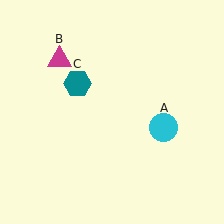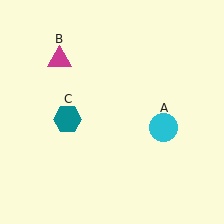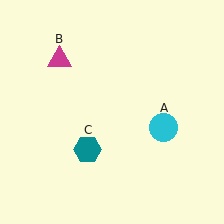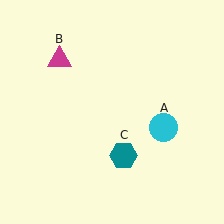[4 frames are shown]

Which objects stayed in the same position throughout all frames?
Cyan circle (object A) and magenta triangle (object B) remained stationary.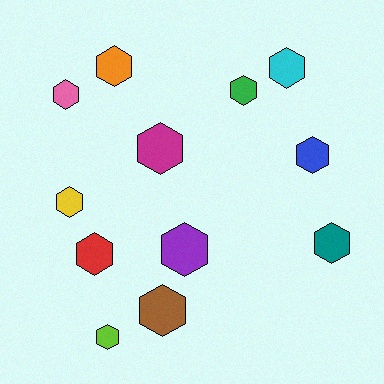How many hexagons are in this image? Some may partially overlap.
There are 12 hexagons.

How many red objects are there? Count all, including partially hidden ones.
There is 1 red object.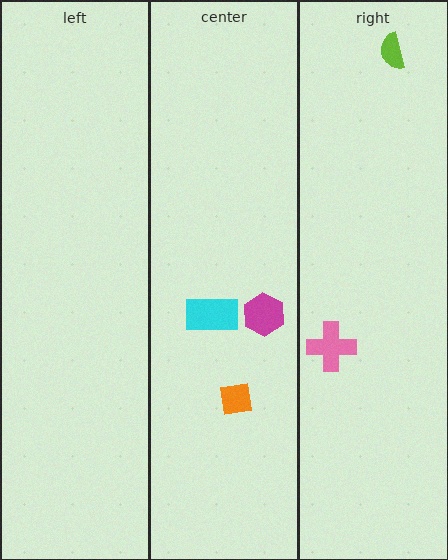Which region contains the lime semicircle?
The right region.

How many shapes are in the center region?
3.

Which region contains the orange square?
The center region.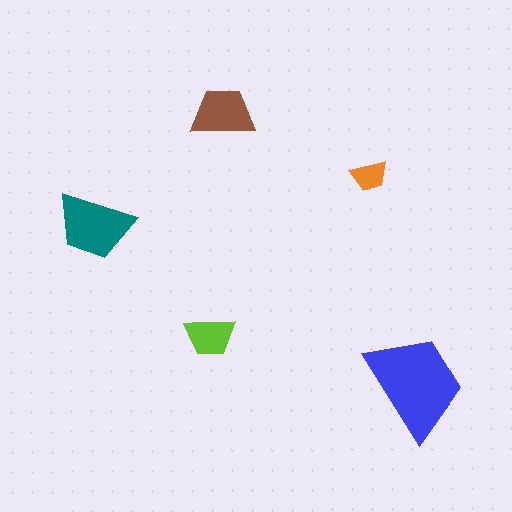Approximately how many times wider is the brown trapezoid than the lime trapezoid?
About 1.5 times wider.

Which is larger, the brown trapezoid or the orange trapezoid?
The brown one.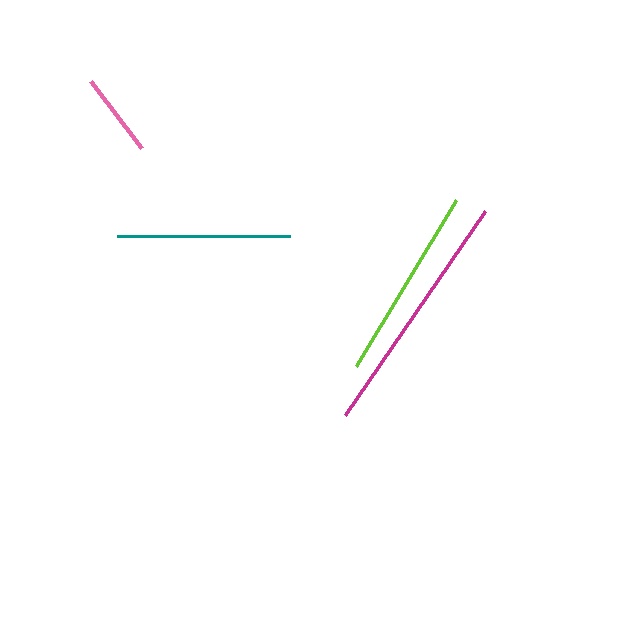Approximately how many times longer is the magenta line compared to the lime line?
The magenta line is approximately 1.3 times the length of the lime line.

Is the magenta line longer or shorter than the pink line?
The magenta line is longer than the pink line.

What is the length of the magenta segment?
The magenta segment is approximately 248 pixels long.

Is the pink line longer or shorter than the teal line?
The teal line is longer than the pink line.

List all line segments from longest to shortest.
From longest to shortest: magenta, lime, teal, pink.